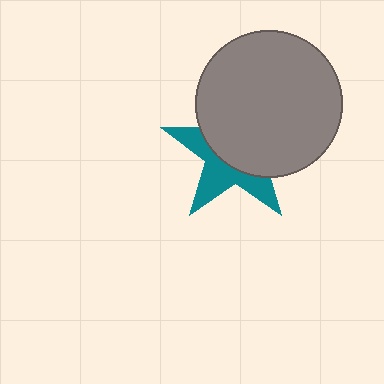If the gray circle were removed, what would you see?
You would see the complete teal star.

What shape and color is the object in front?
The object in front is a gray circle.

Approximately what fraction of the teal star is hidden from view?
Roughly 58% of the teal star is hidden behind the gray circle.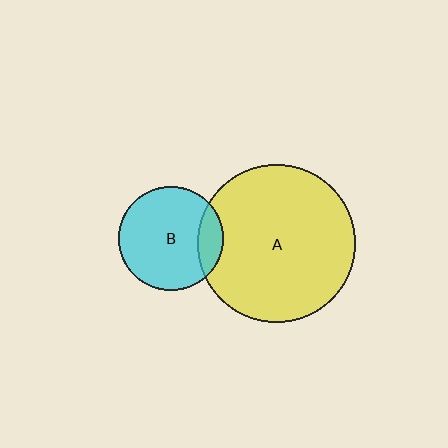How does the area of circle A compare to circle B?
Approximately 2.3 times.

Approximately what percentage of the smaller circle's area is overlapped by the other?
Approximately 15%.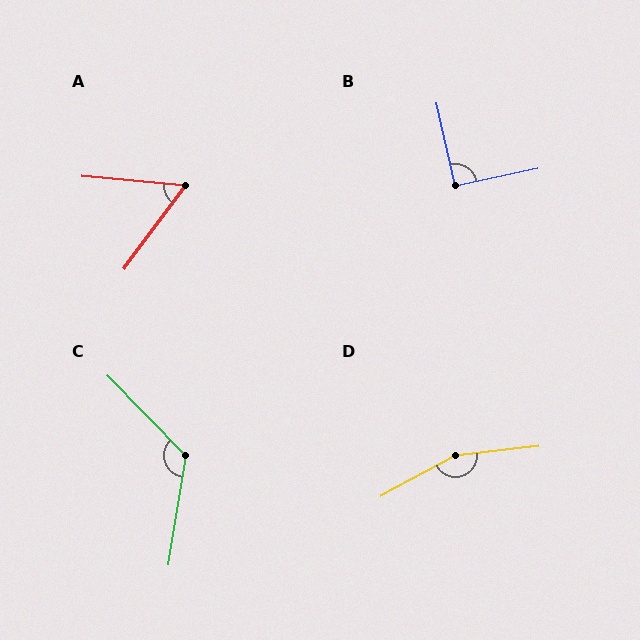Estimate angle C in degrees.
Approximately 127 degrees.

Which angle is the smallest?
A, at approximately 59 degrees.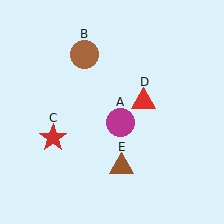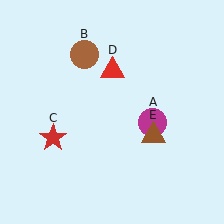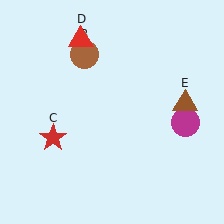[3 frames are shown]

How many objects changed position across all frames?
3 objects changed position: magenta circle (object A), red triangle (object D), brown triangle (object E).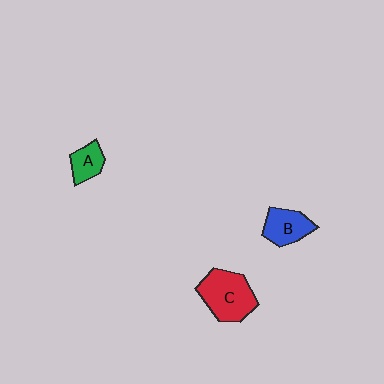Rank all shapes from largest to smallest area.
From largest to smallest: C (red), B (blue), A (green).